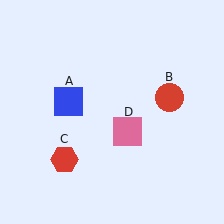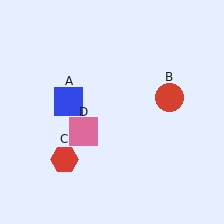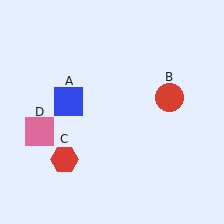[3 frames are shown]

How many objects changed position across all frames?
1 object changed position: pink square (object D).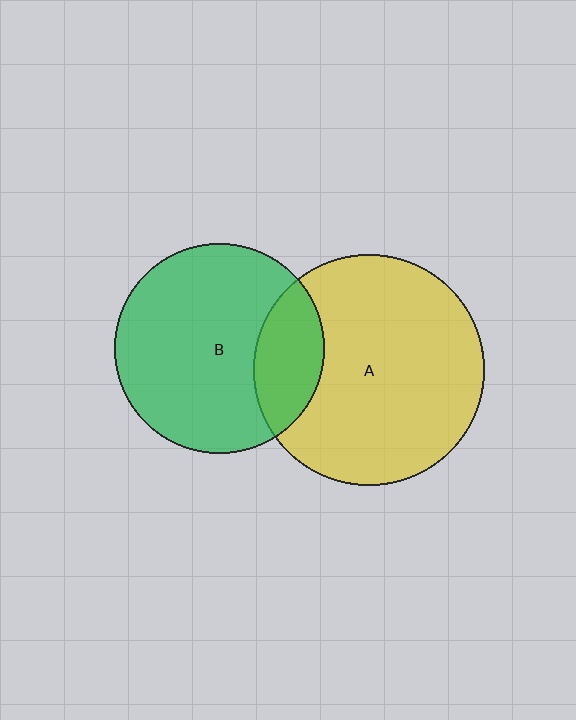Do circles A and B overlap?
Yes.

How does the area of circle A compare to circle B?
Approximately 1.2 times.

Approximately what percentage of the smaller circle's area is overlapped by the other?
Approximately 20%.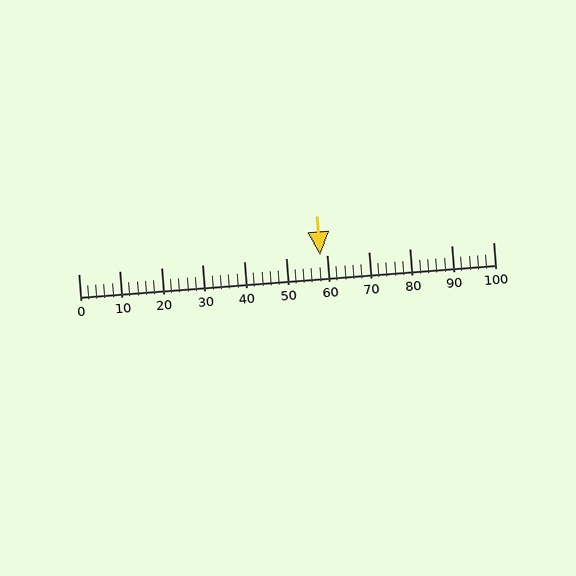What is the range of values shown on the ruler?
The ruler shows values from 0 to 100.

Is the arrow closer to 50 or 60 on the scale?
The arrow is closer to 60.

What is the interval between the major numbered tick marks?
The major tick marks are spaced 10 units apart.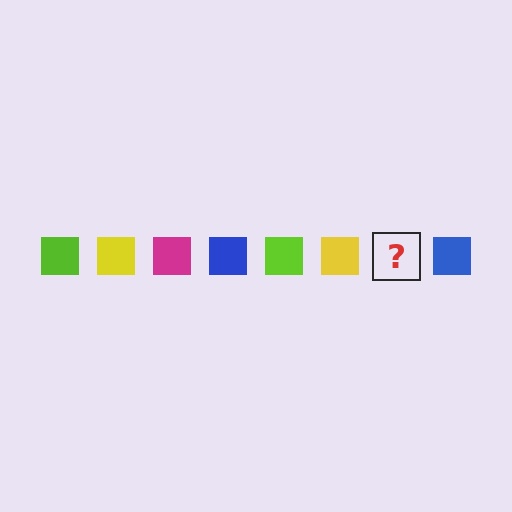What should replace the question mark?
The question mark should be replaced with a magenta square.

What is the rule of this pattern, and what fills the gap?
The rule is that the pattern cycles through lime, yellow, magenta, blue squares. The gap should be filled with a magenta square.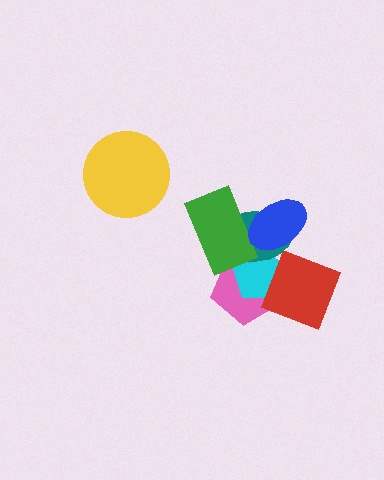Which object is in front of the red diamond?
The teal ellipse is in front of the red diamond.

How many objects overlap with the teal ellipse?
5 objects overlap with the teal ellipse.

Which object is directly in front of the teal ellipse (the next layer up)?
The green rectangle is directly in front of the teal ellipse.